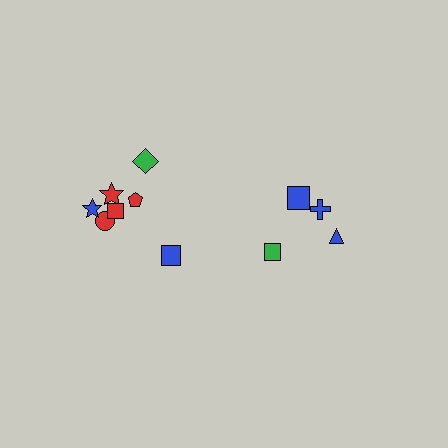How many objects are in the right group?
There are 4 objects.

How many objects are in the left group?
There are 7 objects.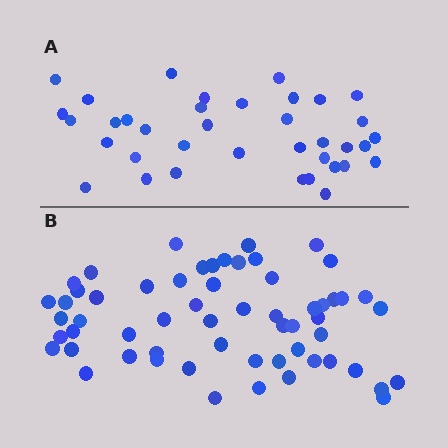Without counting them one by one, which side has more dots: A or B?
Region B (the bottom region) has more dots.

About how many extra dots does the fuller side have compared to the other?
Region B has approximately 20 more dots than region A.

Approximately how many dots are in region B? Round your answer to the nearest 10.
About 60 dots. (The exact count is 59, which rounds to 60.)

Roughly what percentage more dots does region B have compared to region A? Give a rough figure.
About 60% more.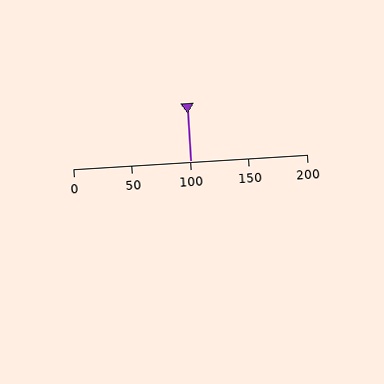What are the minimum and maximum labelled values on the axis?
The axis runs from 0 to 200.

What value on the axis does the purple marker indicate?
The marker indicates approximately 100.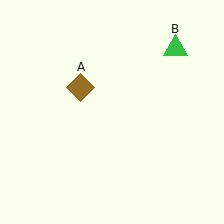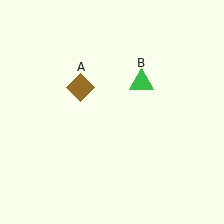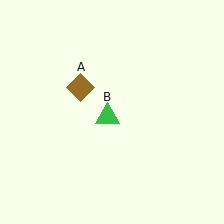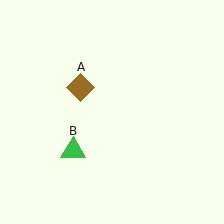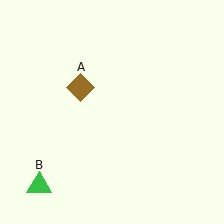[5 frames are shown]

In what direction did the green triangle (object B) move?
The green triangle (object B) moved down and to the left.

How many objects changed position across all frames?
1 object changed position: green triangle (object B).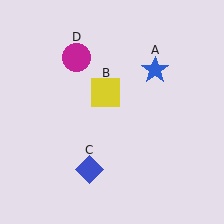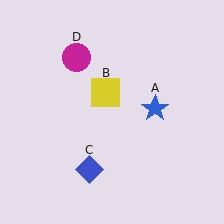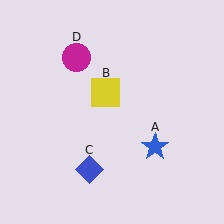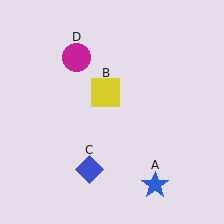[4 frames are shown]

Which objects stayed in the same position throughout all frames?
Yellow square (object B) and blue diamond (object C) and magenta circle (object D) remained stationary.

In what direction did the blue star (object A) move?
The blue star (object A) moved down.